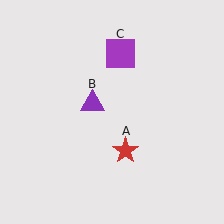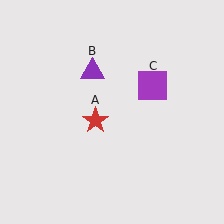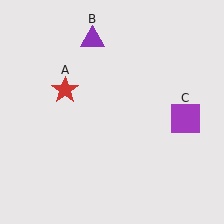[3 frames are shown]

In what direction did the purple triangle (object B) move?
The purple triangle (object B) moved up.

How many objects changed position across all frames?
3 objects changed position: red star (object A), purple triangle (object B), purple square (object C).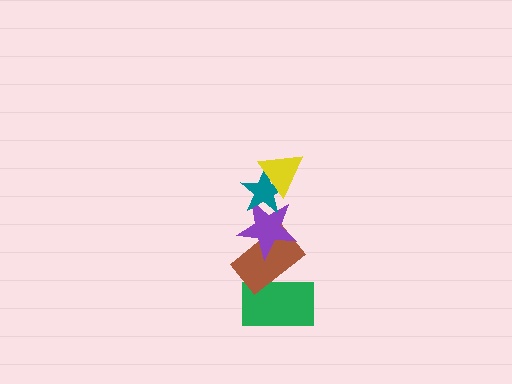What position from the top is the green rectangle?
The green rectangle is 5th from the top.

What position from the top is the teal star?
The teal star is 2nd from the top.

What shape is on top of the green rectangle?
The brown rectangle is on top of the green rectangle.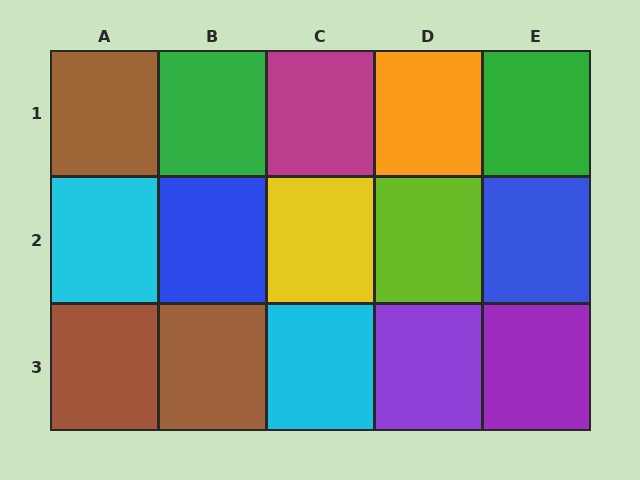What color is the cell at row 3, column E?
Purple.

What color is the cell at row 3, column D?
Purple.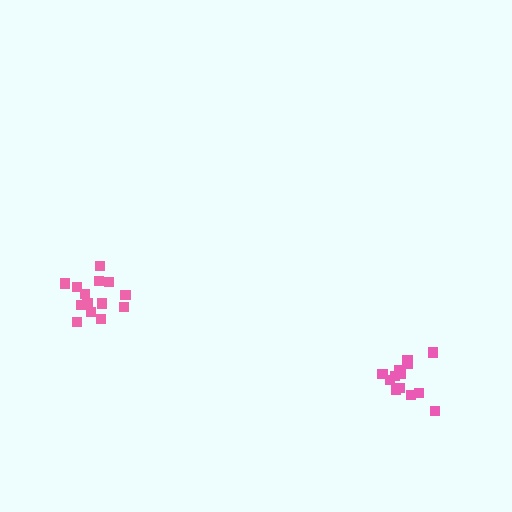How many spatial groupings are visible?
There are 2 spatial groupings.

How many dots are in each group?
Group 1: 14 dots, Group 2: 13 dots (27 total).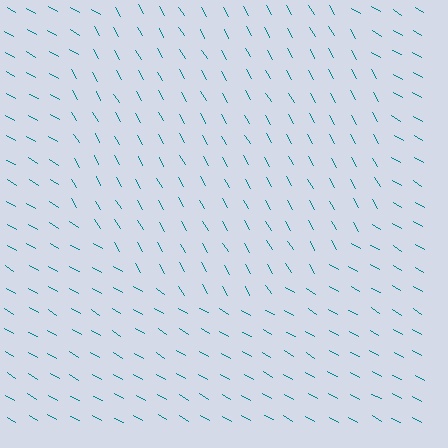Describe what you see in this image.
The image is filled with small teal line segments. A circle region in the image has lines oriented differently from the surrounding lines, creating a visible texture boundary.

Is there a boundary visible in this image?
Yes, there is a texture boundary formed by a change in line orientation.